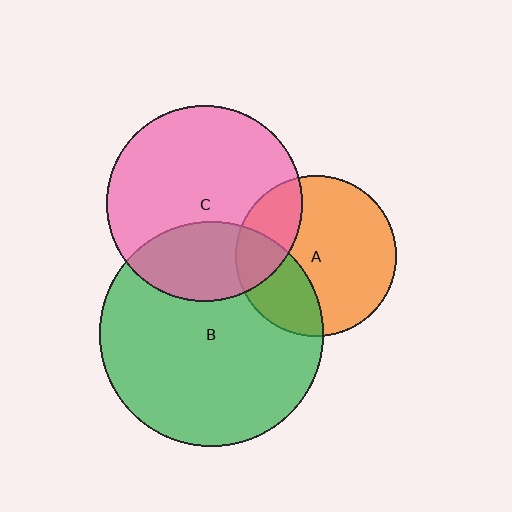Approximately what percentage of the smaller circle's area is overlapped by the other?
Approximately 30%.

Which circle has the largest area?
Circle B (green).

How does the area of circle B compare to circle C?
Approximately 1.3 times.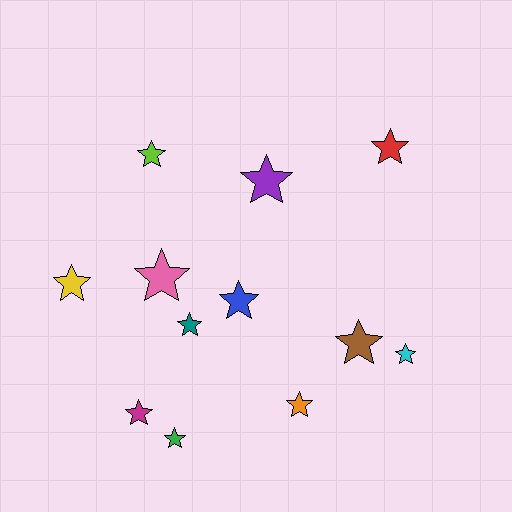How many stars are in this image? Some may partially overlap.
There are 12 stars.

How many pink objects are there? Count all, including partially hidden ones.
There is 1 pink object.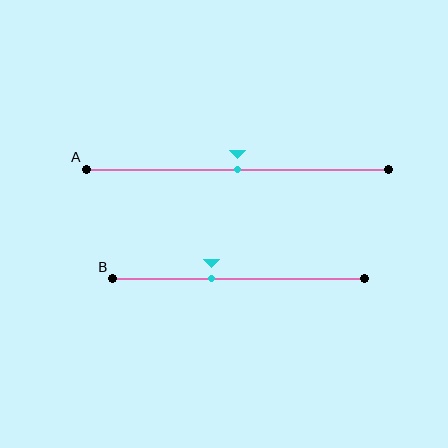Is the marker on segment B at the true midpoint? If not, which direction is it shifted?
No, the marker on segment B is shifted to the left by about 11% of the segment length.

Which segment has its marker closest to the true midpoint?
Segment A has its marker closest to the true midpoint.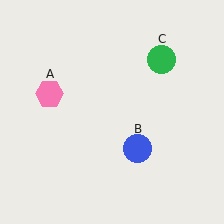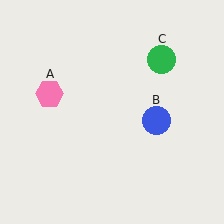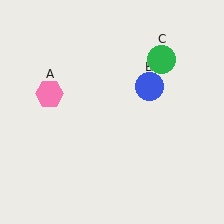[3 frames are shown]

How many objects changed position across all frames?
1 object changed position: blue circle (object B).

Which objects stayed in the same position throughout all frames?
Pink hexagon (object A) and green circle (object C) remained stationary.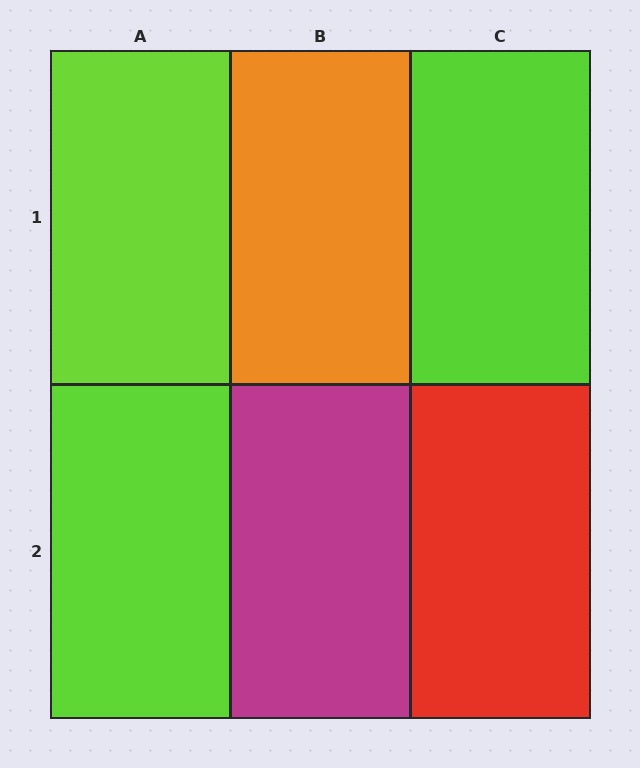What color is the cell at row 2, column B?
Magenta.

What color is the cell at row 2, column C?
Red.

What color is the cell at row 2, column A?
Lime.